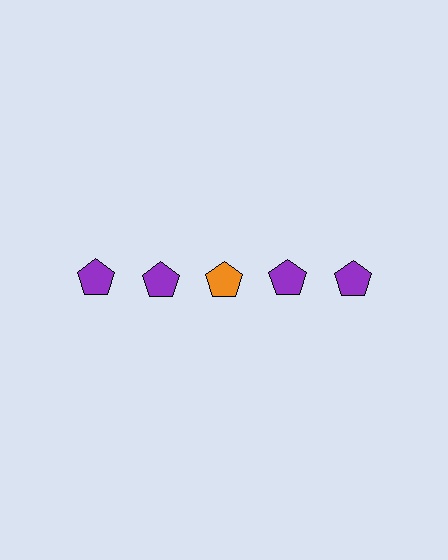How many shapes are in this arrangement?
There are 5 shapes arranged in a grid pattern.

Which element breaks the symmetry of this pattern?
The orange pentagon in the top row, center column breaks the symmetry. All other shapes are purple pentagons.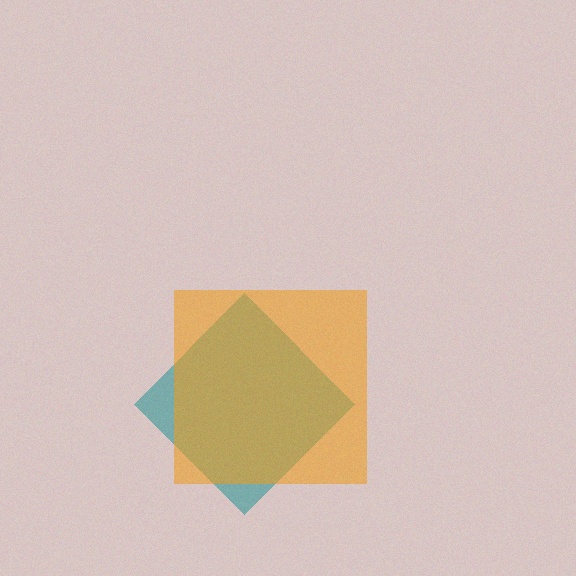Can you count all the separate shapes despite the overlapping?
Yes, there are 2 separate shapes.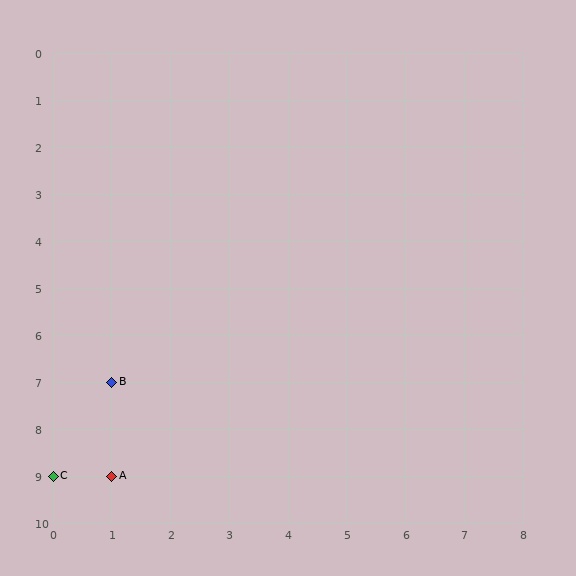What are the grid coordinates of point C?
Point C is at grid coordinates (0, 9).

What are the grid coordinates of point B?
Point B is at grid coordinates (1, 7).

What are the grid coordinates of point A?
Point A is at grid coordinates (1, 9).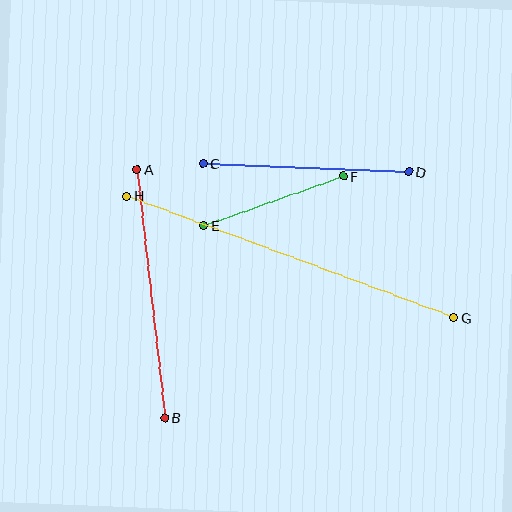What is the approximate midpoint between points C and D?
The midpoint is at approximately (306, 168) pixels.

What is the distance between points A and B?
The distance is approximately 250 pixels.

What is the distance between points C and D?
The distance is approximately 206 pixels.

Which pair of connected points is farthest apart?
Points G and H are farthest apart.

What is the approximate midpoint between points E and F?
The midpoint is at approximately (274, 201) pixels.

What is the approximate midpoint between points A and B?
The midpoint is at approximately (151, 294) pixels.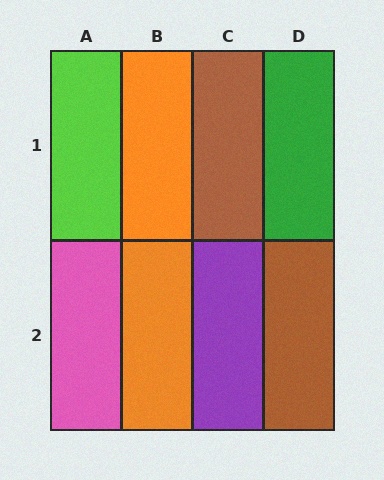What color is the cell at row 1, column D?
Green.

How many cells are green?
1 cell is green.